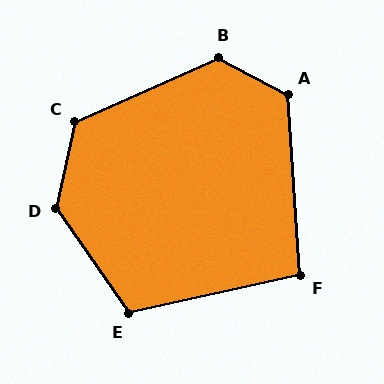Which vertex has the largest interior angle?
D, at approximately 133 degrees.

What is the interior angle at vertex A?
Approximately 122 degrees (obtuse).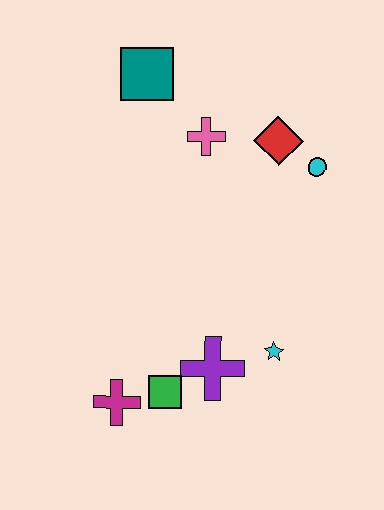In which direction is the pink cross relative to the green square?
The pink cross is above the green square.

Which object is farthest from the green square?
The teal square is farthest from the green square.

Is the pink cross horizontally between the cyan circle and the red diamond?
No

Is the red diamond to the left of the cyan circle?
Yes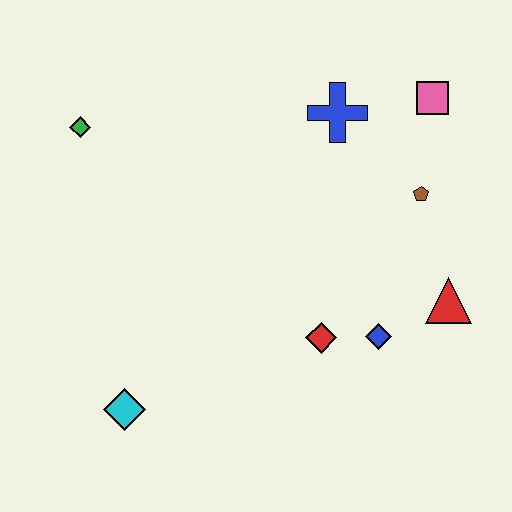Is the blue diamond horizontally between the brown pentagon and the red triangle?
No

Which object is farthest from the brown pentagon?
The cyan diamond is farthest from the brown pentagon.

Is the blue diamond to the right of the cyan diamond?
Yes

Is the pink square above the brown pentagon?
Yes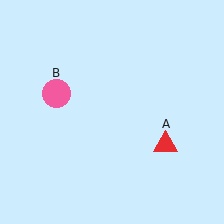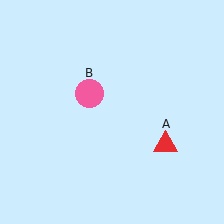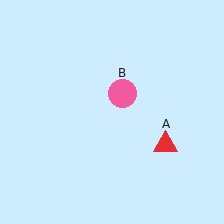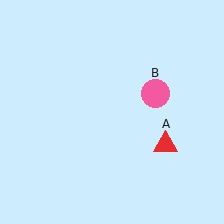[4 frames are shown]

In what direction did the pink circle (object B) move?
The pink circle (object B) moved right.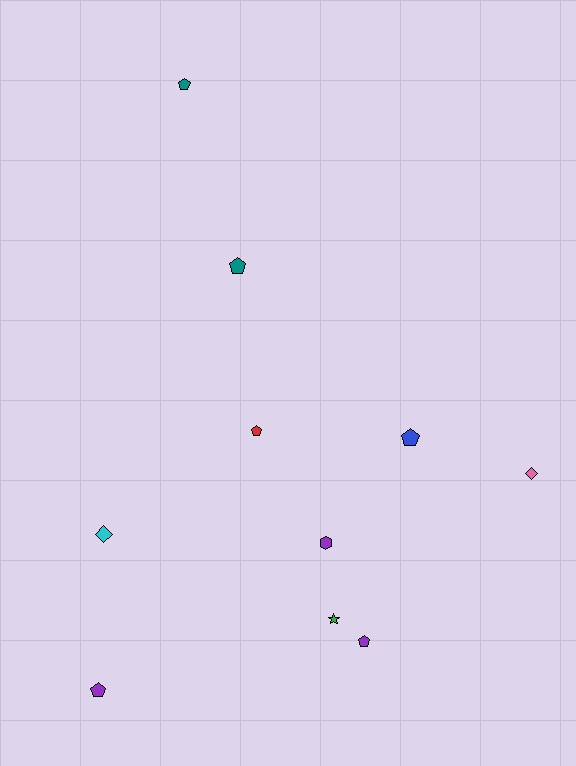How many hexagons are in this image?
There is 1 hexagon.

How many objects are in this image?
There are 10 objects.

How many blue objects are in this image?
There is 1 blue object.